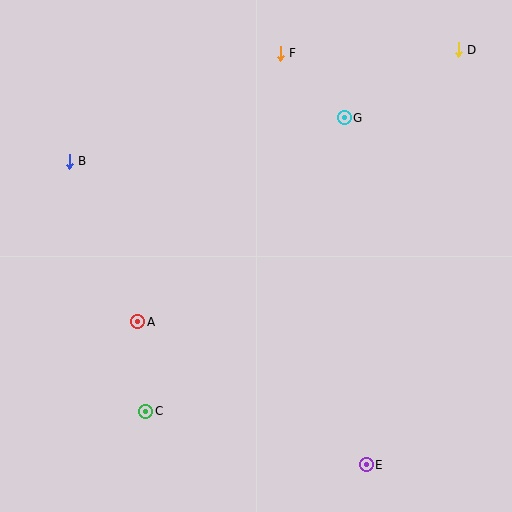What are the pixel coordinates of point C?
Point C is at (146, 411).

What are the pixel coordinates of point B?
Point B is at (69, 161).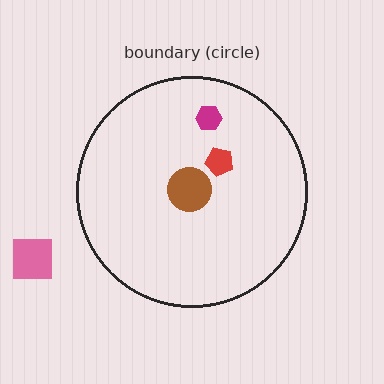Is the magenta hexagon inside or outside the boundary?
Inside.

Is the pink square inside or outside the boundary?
Outside.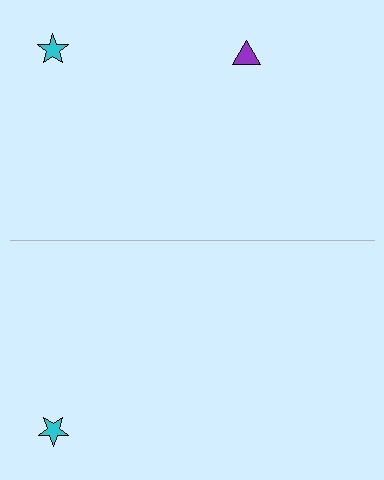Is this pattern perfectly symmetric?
No, the pattern is not perfectly symmetric. A purple triangle is missing from the bottom side.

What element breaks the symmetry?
A purple triangle is missing from the bottom side.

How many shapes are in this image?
There are 3 shapes in this image.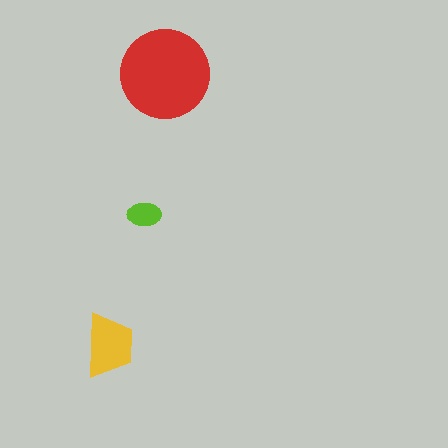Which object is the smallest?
The lime ellipse.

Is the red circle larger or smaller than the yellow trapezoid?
Larger.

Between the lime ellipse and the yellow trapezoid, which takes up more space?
The yellow trapezoid.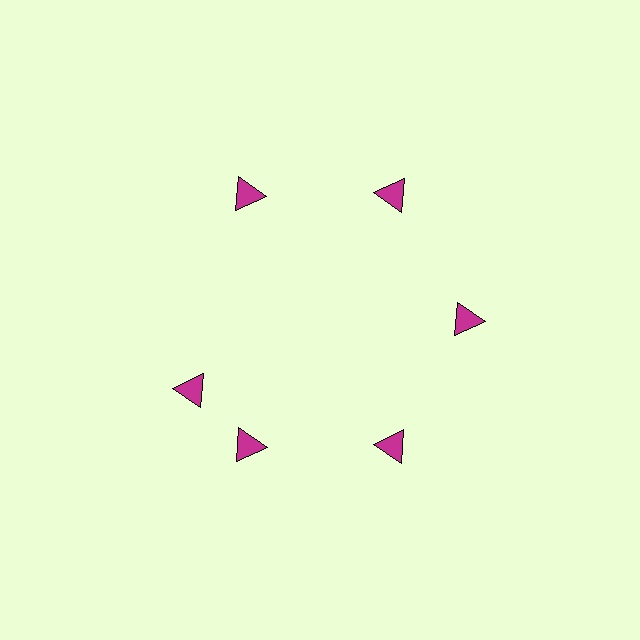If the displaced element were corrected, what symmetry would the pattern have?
It would have 6-fold rotational symmetry — the pattern would map onto itself every 60 degrees.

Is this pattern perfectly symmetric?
No. The 6 magenta triangles are arranged in a ring, but one element near the 9 o'clock position is rotated out of alignment along the ring, breaking the 6-fold rotational symmetry.